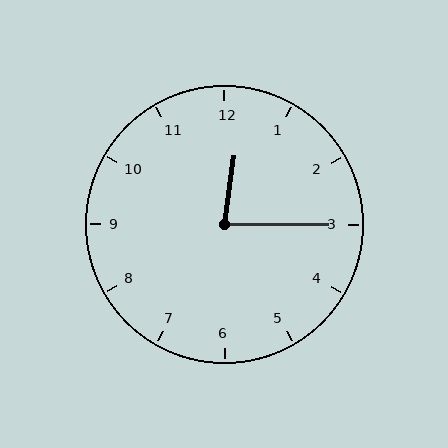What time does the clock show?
12:15.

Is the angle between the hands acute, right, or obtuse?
It is acute.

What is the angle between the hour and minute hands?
Approximately 82 degrees.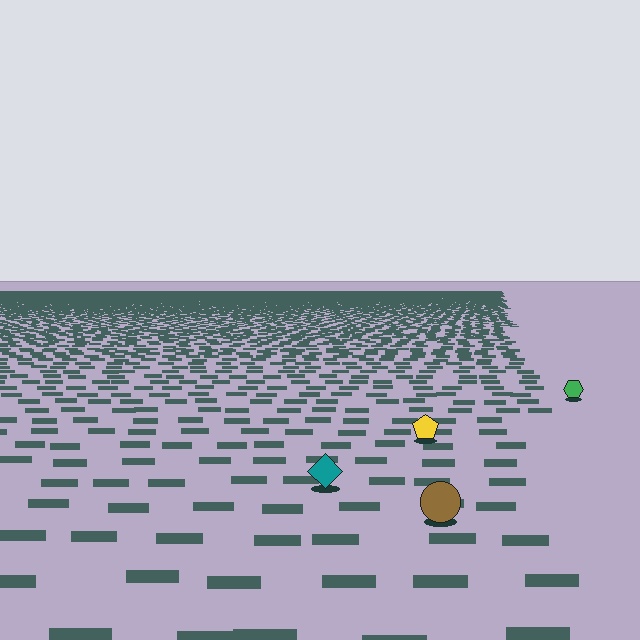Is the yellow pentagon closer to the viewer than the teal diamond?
No. The teal diamond is closer — you can tell from the texture gradient: the ground texture is coarser near it.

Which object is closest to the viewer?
The brown circle is closest. The texture marks near it are larger and more spread out.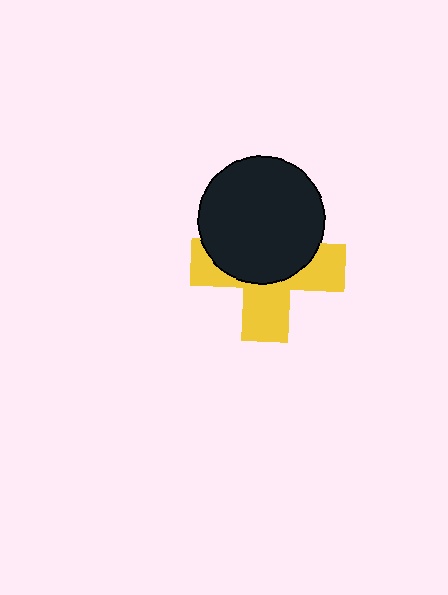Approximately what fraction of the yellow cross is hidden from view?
Roughly 52% of the yellow cross is hidden behind the black circle.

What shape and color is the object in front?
The object in front is a black circle.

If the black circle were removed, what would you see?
You would see the complete yellow cross.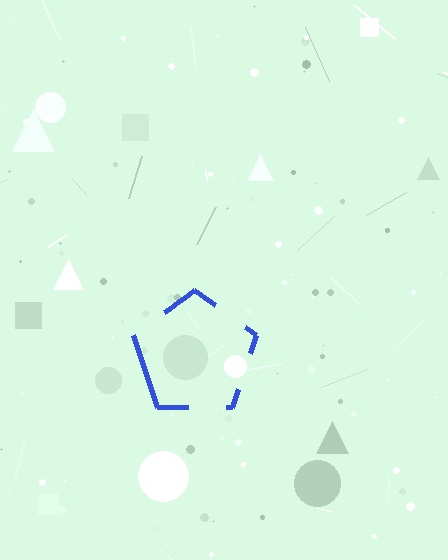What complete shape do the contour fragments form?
The contour fragments form a pentagon.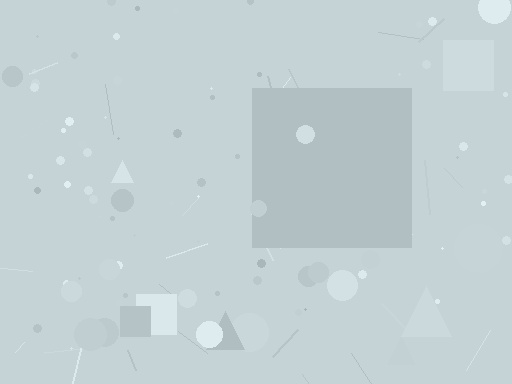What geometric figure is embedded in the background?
A square is embedded in the background.